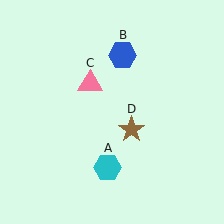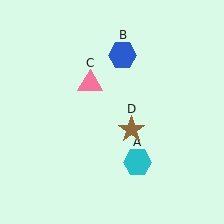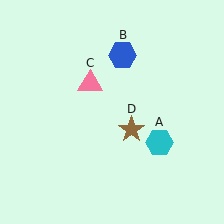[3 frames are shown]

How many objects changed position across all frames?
1 object changed position: cyan hexagon (object A).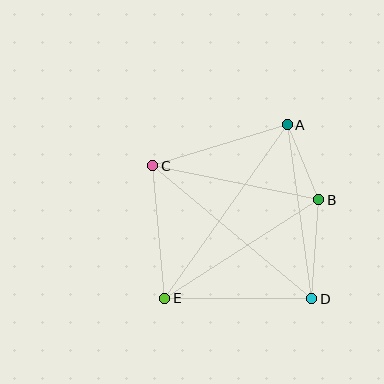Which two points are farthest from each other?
Points A and E are farthest from each other.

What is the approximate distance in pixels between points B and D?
The distance between B and D is approximately 99 pixels.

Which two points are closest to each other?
Points A and B are closest to each other.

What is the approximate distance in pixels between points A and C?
The distance between A and C is approximately 140 pixels.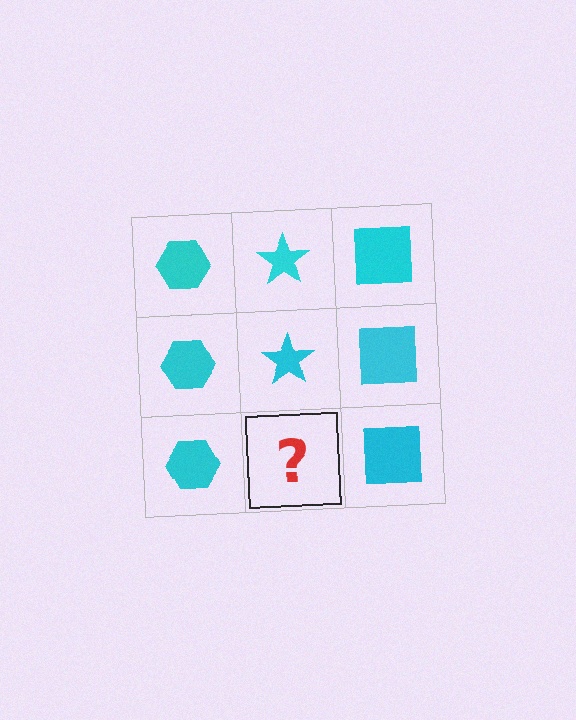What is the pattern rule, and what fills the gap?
The rule is that each column has a consistent shape. The gap should be filled with a cyan star.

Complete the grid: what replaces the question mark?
The question mark should be replaced with a cyan star.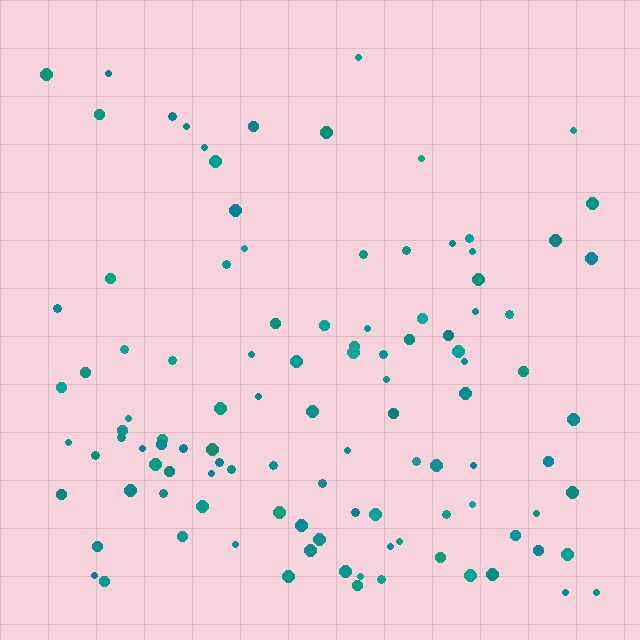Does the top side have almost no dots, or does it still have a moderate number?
Still a moderate number, just noticeably fewer than the bottom.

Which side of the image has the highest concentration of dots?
The bottom.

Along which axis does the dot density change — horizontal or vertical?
Vertical.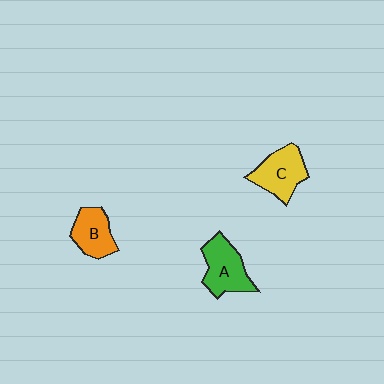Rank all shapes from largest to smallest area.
From largest to smallest: A (green), C (yellow), B (orange).